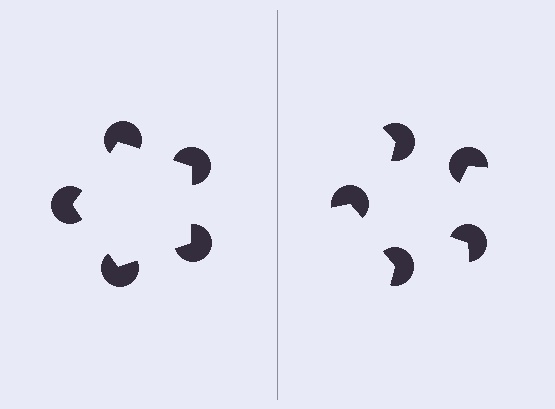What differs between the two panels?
The pac-man discs are positioned identically on both sides; only the wedge orientations differ. On the left they align to a pentagon; on the right they are misaligned.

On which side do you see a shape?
An illusory pentagon appears on the left side. On the right side the wedge cuts are rotated, so no coherent shape forms.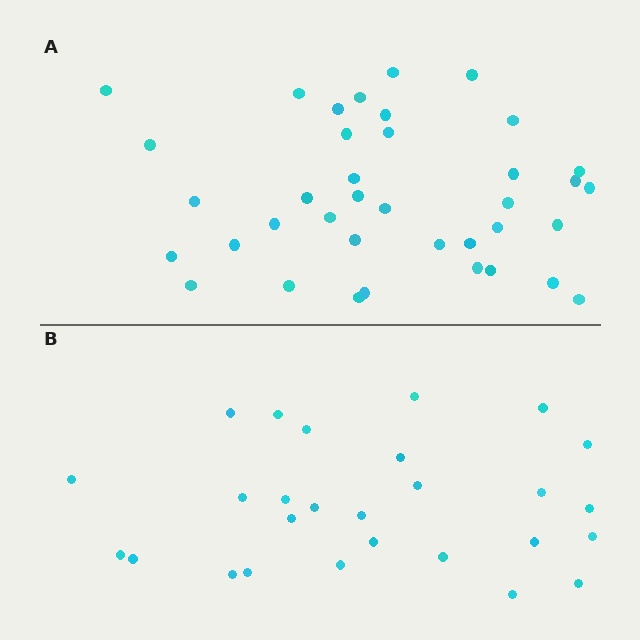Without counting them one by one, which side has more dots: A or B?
Region A (the top region) has more dots.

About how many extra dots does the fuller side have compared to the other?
Region A has roughly 12 or so more dots than region B.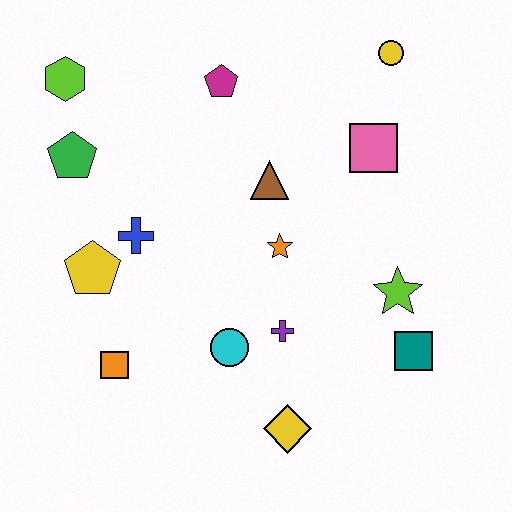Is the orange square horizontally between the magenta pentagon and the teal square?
No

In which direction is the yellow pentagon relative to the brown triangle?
The yellow pentagon is to the left of the brown triangle.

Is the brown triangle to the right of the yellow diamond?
No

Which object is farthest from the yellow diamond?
The lime hexagon is farthest from the yellow diamond.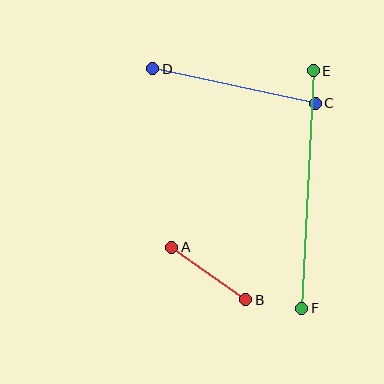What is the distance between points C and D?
The distance is approximately 166 pixels.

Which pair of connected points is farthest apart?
Points E and F are farthest apart.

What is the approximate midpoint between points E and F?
The midpoint is at approximately (307, 190) pixels.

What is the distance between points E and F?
The distance is approximately 238 pixels.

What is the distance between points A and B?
The distance is approximately 91 pixels.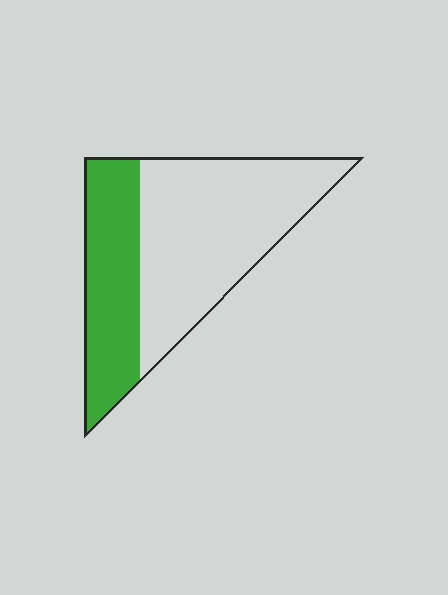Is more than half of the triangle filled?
No.